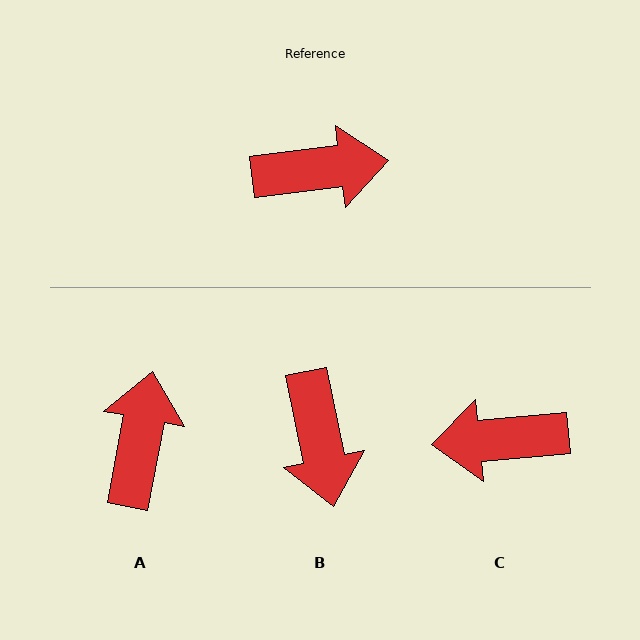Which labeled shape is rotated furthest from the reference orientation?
C, about 178 degrees away.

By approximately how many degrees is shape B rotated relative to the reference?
Approximately 85 degrees clockwise.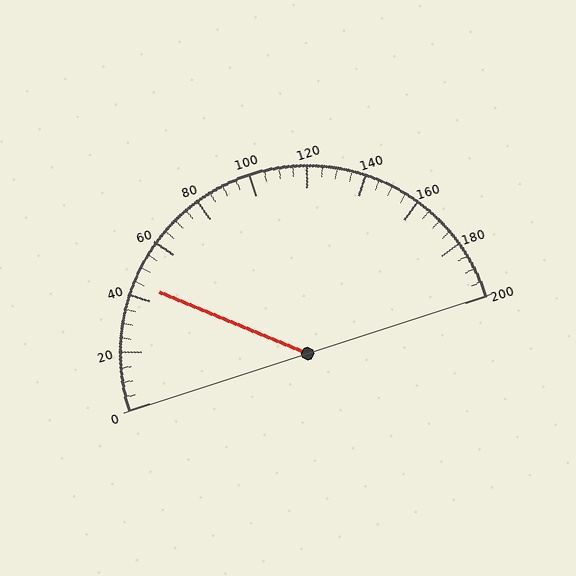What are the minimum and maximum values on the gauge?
The gauge ranges from 0 to 200.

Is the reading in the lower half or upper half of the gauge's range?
The reading is in the lower half of the range (0 to 200).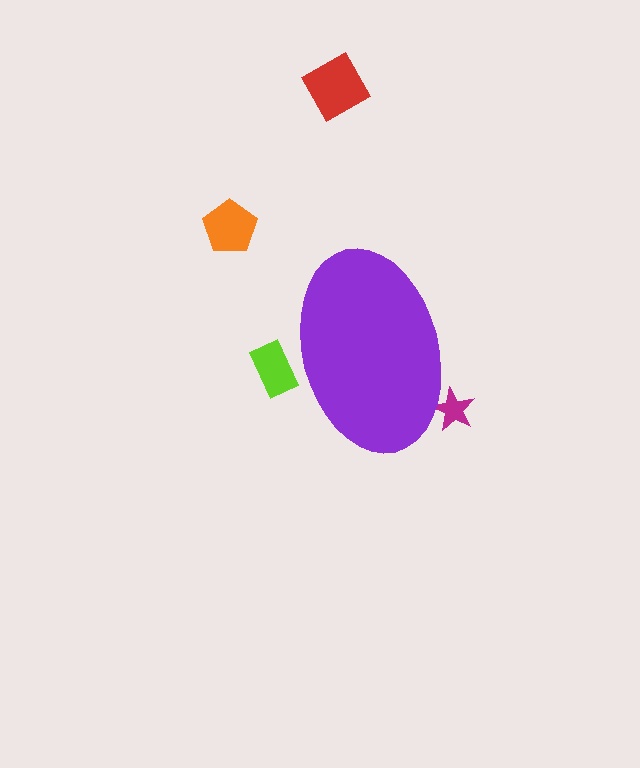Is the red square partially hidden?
No, the red square is fully visible.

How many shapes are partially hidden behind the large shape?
2 shapes are partially hidden.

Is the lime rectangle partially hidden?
Yes, the lime rectangle is partially hidden behind the purple ellipse.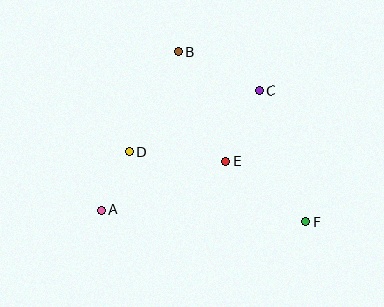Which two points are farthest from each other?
Points B and F are farthest from each other.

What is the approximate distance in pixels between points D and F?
The distance between D and F is approximately 190 pixels.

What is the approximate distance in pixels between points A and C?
The distance between A and C is approximately 198 pixels.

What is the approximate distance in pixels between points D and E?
The distance between D and E is approximately 97 pixels.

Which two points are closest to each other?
Points A and D are closest to each other.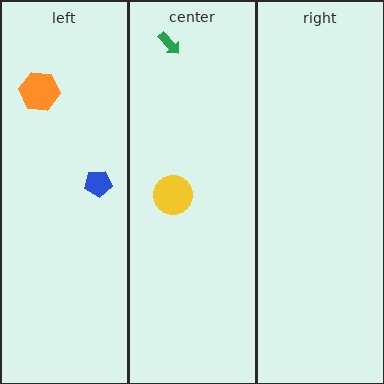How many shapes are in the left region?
2.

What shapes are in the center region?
The green arrow, the yellow circle.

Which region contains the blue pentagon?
The left region.